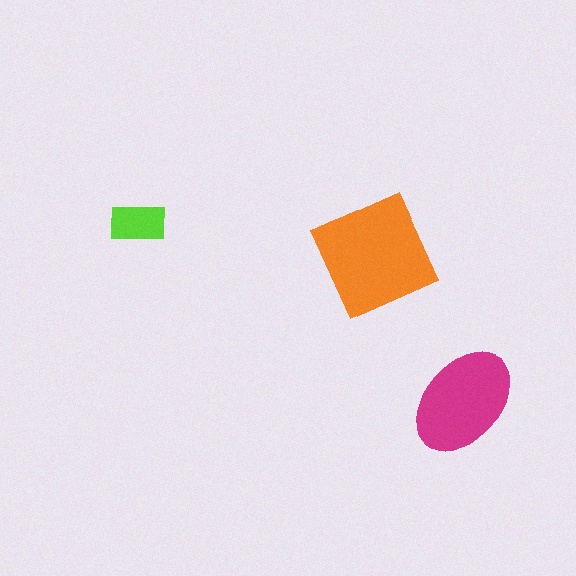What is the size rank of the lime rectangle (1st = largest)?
3rd.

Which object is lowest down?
The magenta ellipse is bottommost.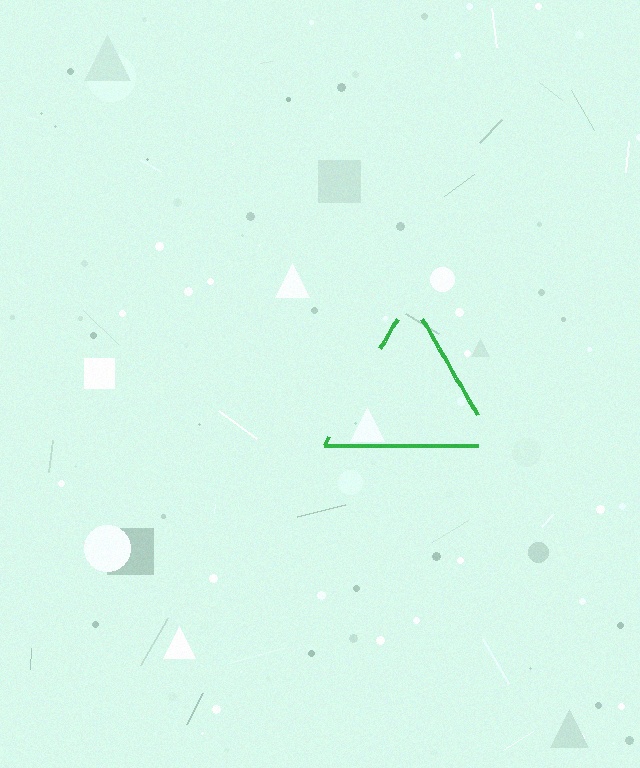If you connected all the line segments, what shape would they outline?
They would outline a triangle.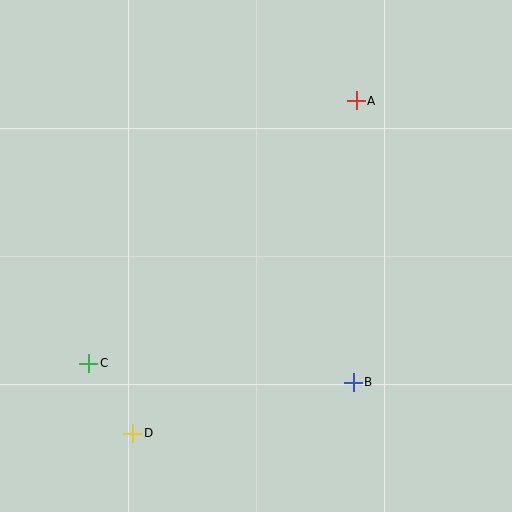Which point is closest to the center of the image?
Point B at (353, 382) is closest to the center.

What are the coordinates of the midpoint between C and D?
The midpoint between C and D is at (111, 398).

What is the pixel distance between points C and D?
The distance between C and D is 83 pixels.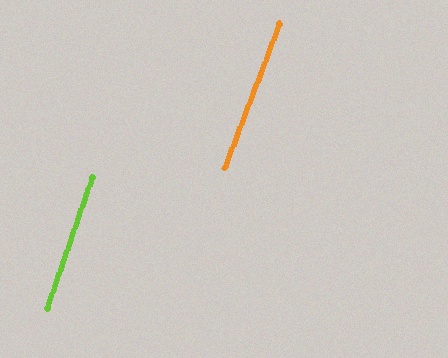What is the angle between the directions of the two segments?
Approximately 2 degrees.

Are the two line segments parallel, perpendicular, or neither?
Parallel — their directions differ by only 1.8°.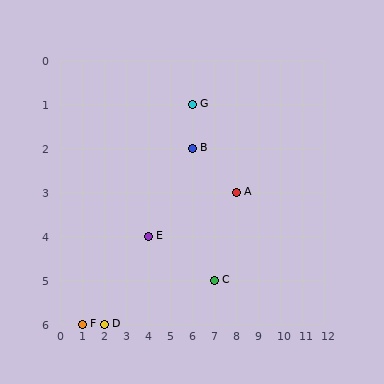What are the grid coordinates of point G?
Point G is at grid coordinates (6, 1).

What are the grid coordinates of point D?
Point D is at grid coordinates (2, 6).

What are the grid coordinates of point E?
Point E is at grid coordinates (4, 4).